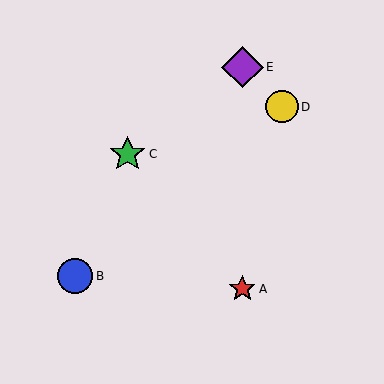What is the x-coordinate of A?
Object A is at x≈242.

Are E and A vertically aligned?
Yes, both are at x≈242.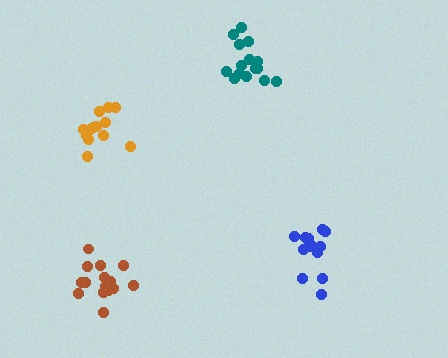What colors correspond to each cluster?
The clusters are colored: teal, brown, blue, orange.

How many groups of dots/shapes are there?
There are 4 groups.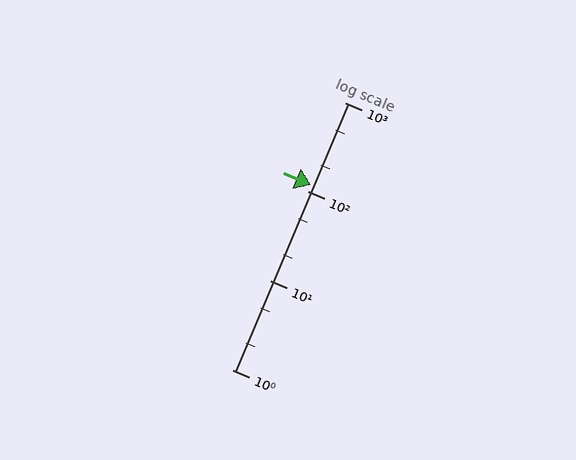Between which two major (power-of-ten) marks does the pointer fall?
The pointer is between 100 and 1000.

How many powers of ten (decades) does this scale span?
The scale spans 3 decades, from 1 to 1000.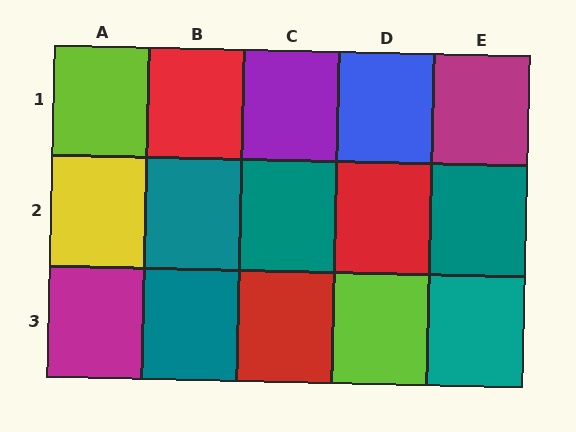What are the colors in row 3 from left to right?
Magenta, teal, red, lime, teal.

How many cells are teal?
5 cells are teal.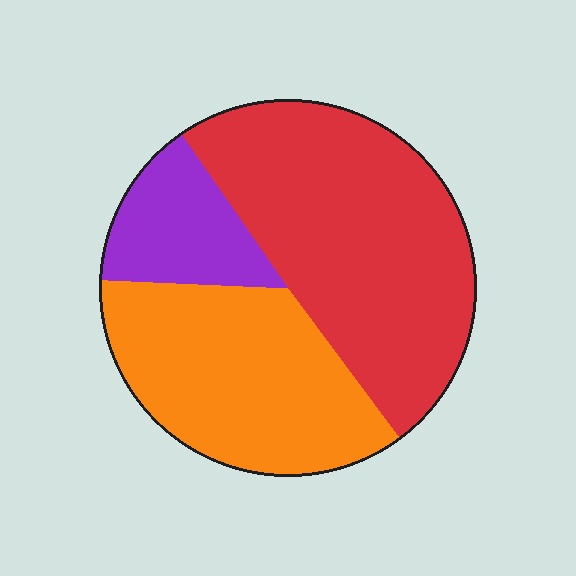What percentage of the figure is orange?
Orange covers about 35% of the figure.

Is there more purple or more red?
Red.